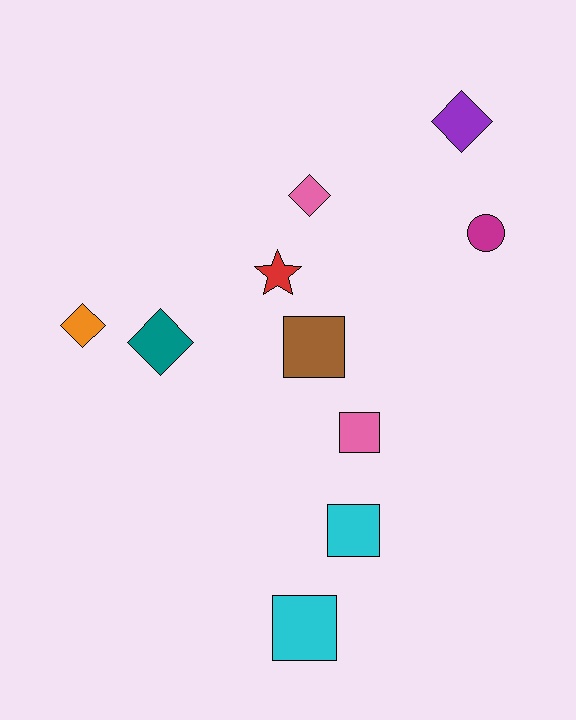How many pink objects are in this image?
There are 2 pink objects.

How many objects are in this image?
There are 10 objects.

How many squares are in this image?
There are 4 squares.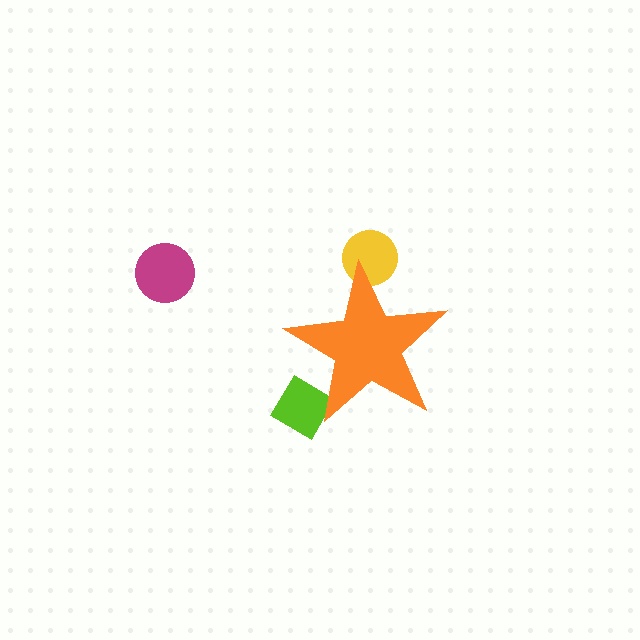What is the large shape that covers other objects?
An orange star.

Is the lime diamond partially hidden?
Yes, the lime diamond is partially hidden behind the orange star.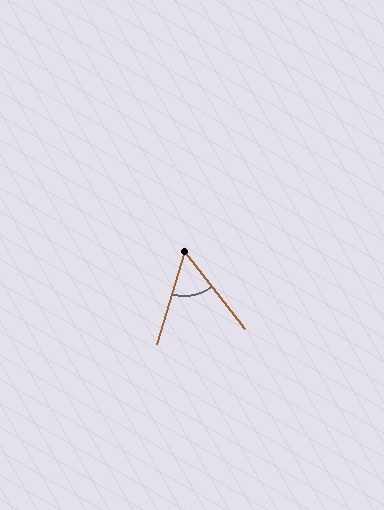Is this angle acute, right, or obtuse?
It is acute.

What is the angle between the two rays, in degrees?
Approximately 55 degrees.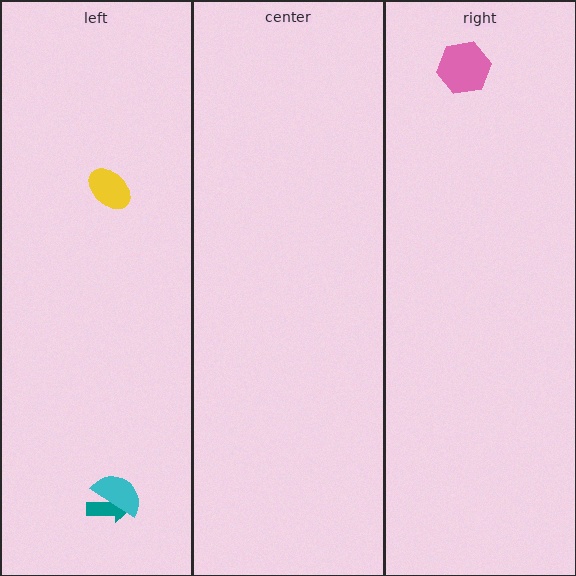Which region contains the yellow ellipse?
The left region.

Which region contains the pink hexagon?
The right region.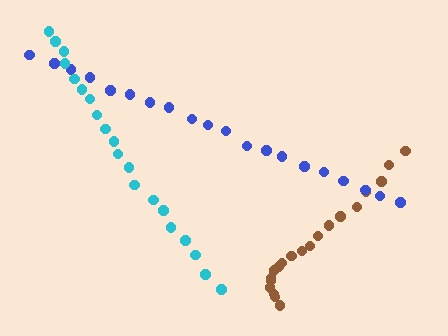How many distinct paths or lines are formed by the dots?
There are 3 distinct paths.